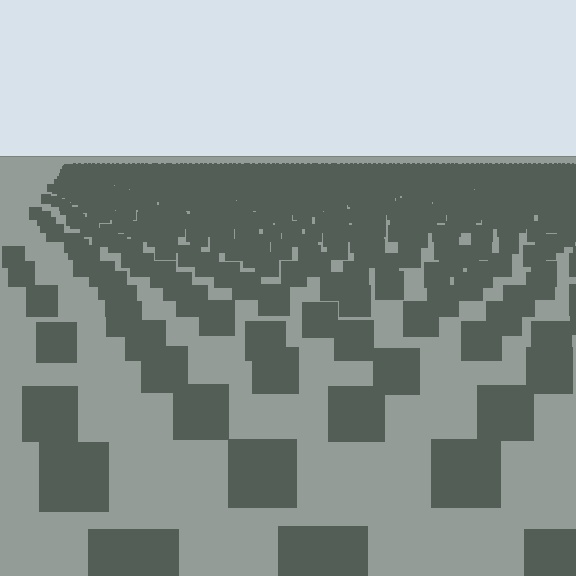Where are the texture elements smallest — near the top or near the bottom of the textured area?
Near the top.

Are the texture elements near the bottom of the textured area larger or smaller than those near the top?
Larger. Near the bottom, elements are closer to the viewer and appear at a bigger on-screen size.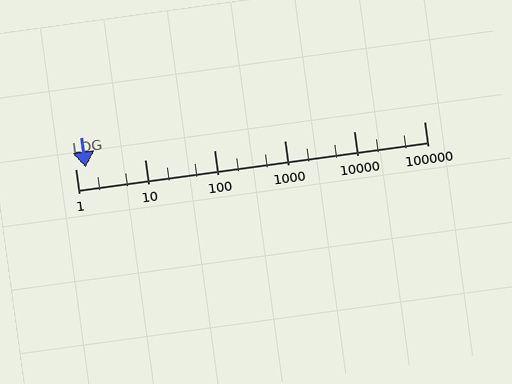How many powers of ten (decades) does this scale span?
The scale spans 5 decades, from 1 to 100000.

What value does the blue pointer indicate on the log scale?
The pointer indicates approximately 1.4.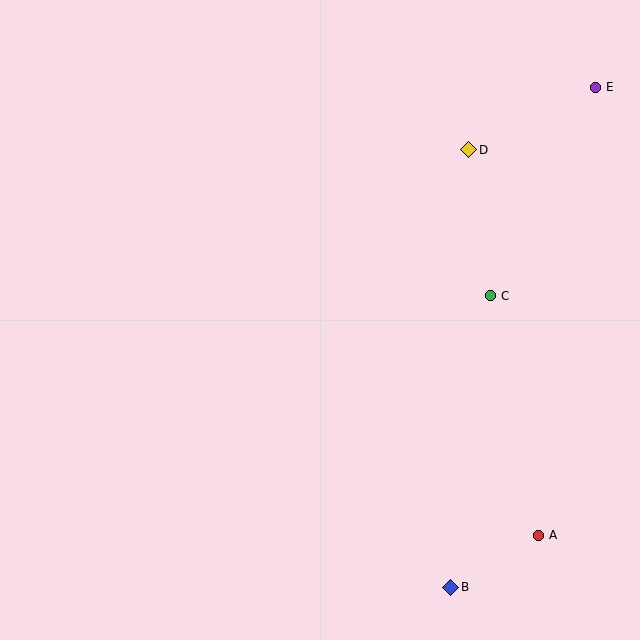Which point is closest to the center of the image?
Point C at (491, 296) is closest to the center.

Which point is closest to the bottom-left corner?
Point B is closest to the bottom-left corner.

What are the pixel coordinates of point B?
Point B is at (451, 587).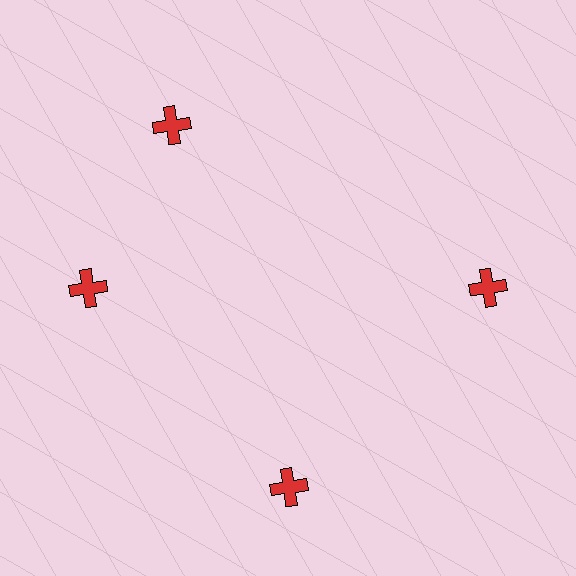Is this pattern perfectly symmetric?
No. The 4 red crosses are arranged in a ring, but one element near the 12 o'clock position is rotated out of alignment along the ring, breaking the 4-fold rotational symmetry.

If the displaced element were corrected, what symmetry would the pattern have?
It would have 4-fold rotational symmetry — the pattern would map onto itself every 90 degrees.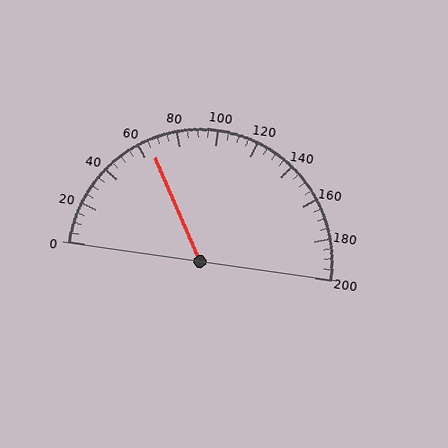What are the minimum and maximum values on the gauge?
The gauge ranges from 0 to 200.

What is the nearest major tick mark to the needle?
The nearest major tick mark is 60.